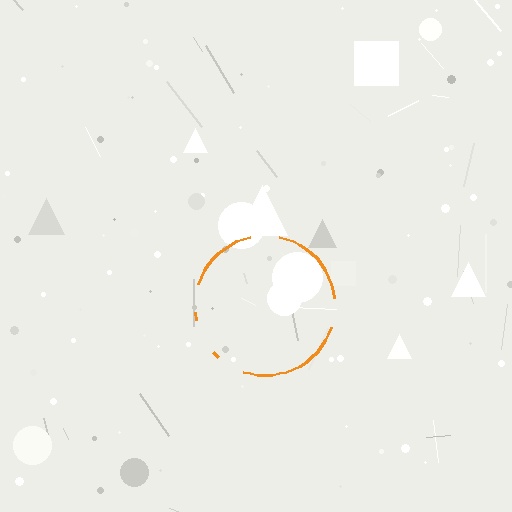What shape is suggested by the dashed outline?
The dashed outline suggests a circle.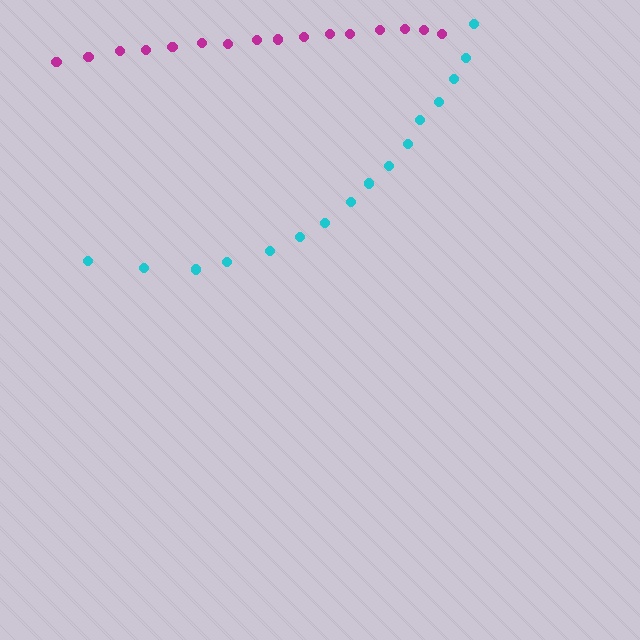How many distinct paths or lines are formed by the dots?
There are 2 distinct paths.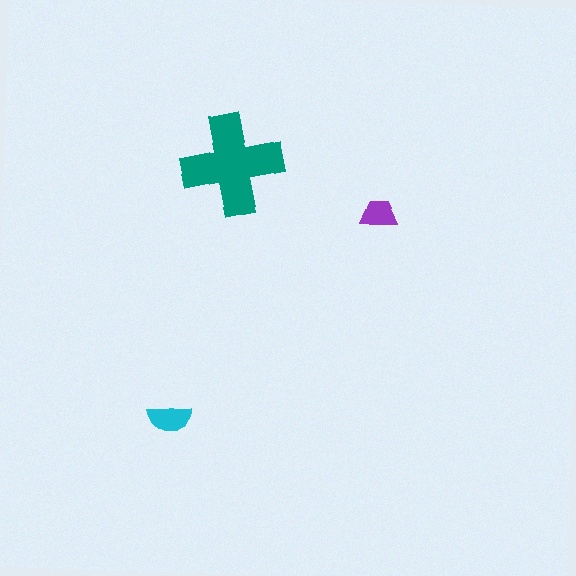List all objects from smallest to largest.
The purple trapezoid, the cyan semicircle, the teal cross.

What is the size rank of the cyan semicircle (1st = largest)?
2nd.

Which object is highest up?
The teal cross is topmost.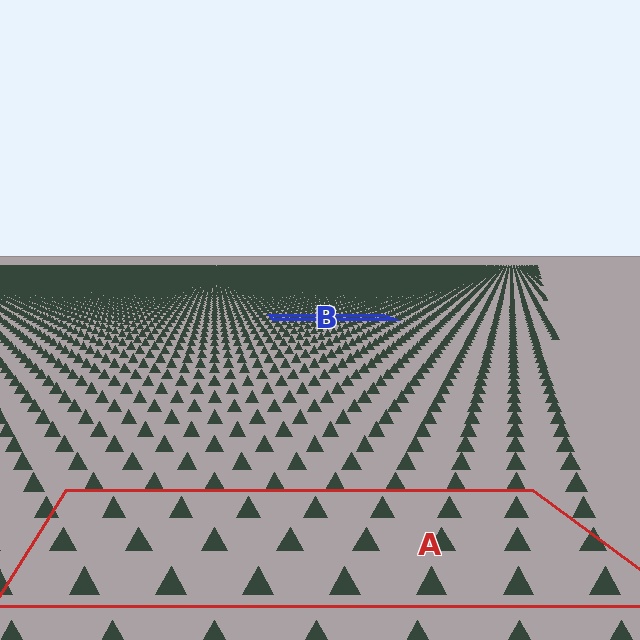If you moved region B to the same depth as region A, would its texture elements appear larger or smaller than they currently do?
They would appear larger. At a closer depth, the same texture elements are projected at a bigger on-screen size.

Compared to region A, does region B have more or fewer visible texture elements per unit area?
Region B has more texture elements per unit area — they are packed more densely because it is farther away.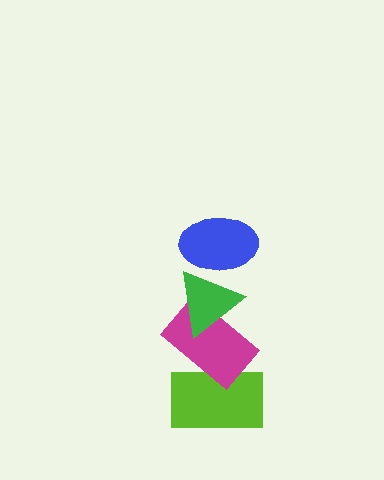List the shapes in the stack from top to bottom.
From top to bottom: the blue ellipse, the green triangle, the magenta rectangle, the lime rectangle.